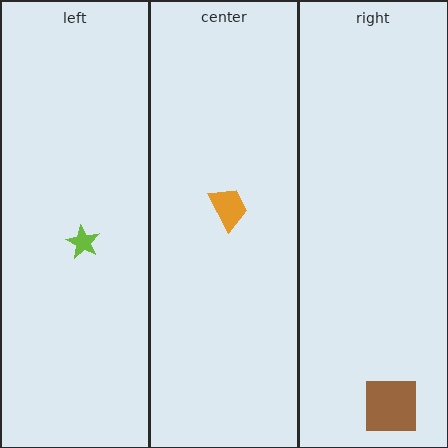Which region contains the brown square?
The right region.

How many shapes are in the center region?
1.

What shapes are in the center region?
The orange trapezoid.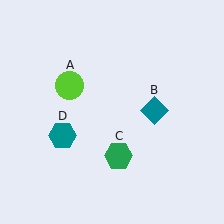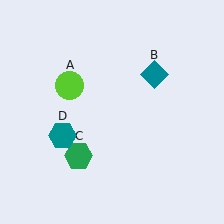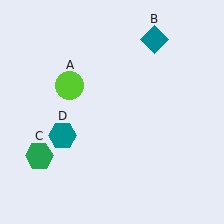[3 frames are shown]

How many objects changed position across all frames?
2 objects changed position: teal diamond (object B), green hexagon (object C).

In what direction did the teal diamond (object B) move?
The teal diamond (object B) moved up.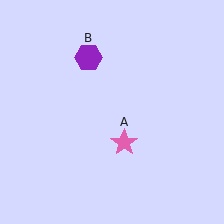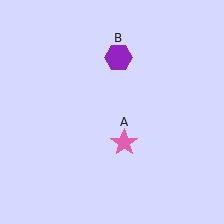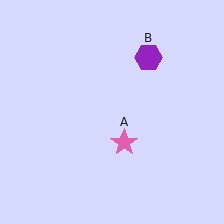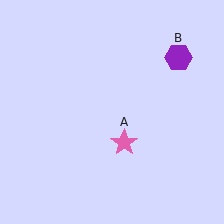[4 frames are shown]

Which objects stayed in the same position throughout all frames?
Pink star (object A) remained stationary.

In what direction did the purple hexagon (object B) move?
The purple hexagon (object B) moved right.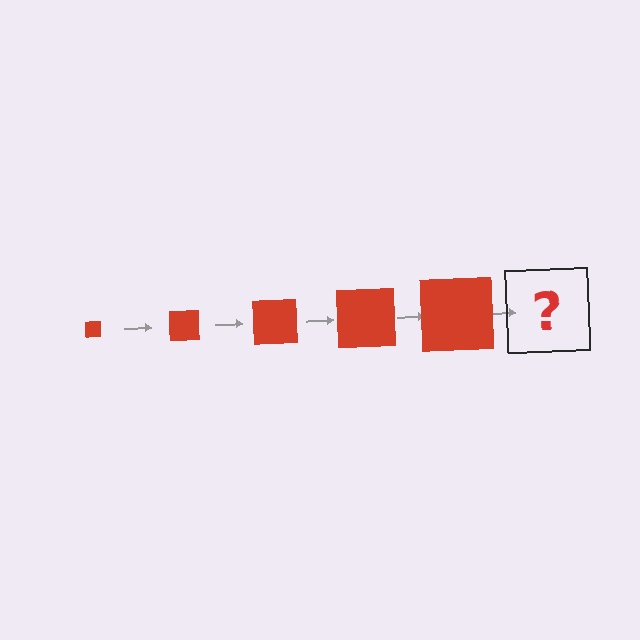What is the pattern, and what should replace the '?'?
The pattern is that the square gets progressively larger each step. The '?' should be a red square, larger than the previous one.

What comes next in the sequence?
The next element should be a red square, larger than the previous one.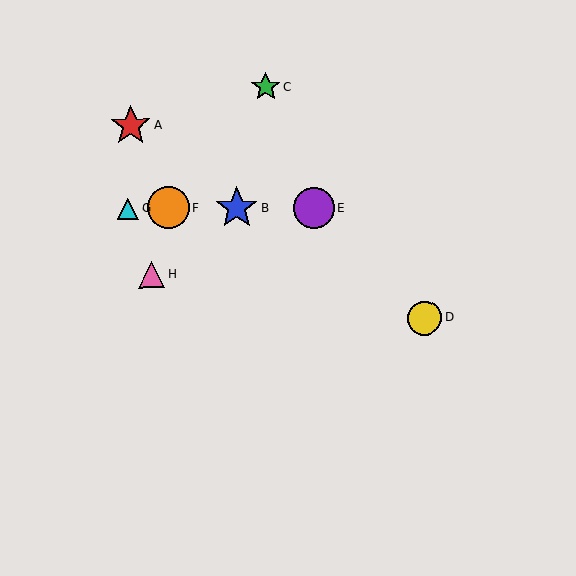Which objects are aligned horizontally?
Objects B, E, F, G are aligned horizontally.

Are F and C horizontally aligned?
No, F is at y≈208 and C is at y≈87.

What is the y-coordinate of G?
Object G is at y≈208.